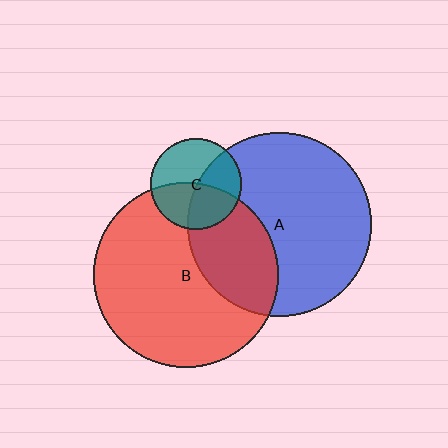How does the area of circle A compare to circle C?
Approximately 4.1 times.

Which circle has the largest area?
Circle B (red).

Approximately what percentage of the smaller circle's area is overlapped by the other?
Approximately 30%.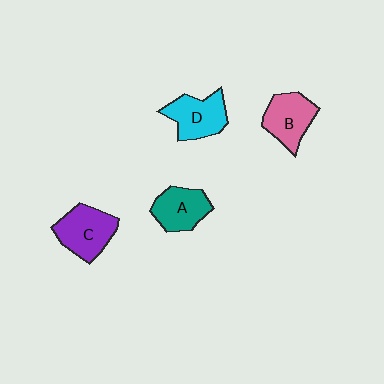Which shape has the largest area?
Shape C (purple).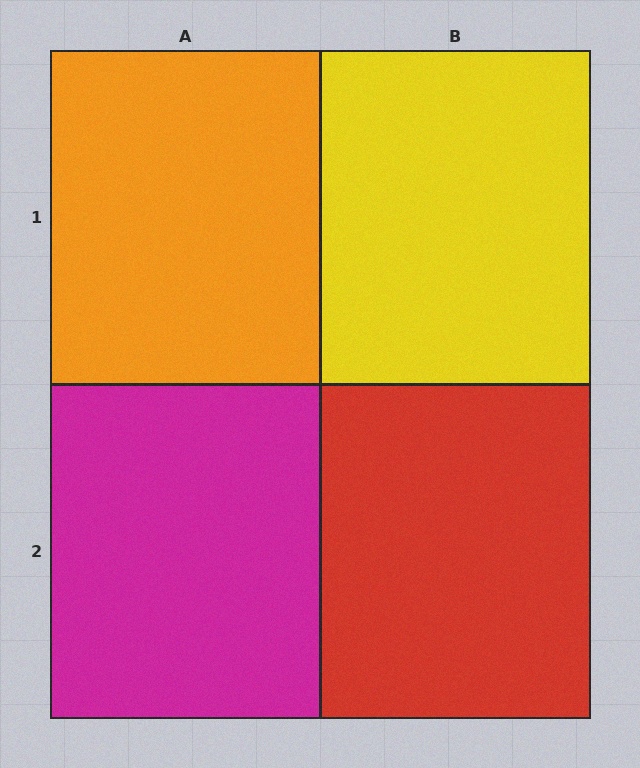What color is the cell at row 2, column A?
Magenta.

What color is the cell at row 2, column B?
Red.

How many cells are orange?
1 cell is orange.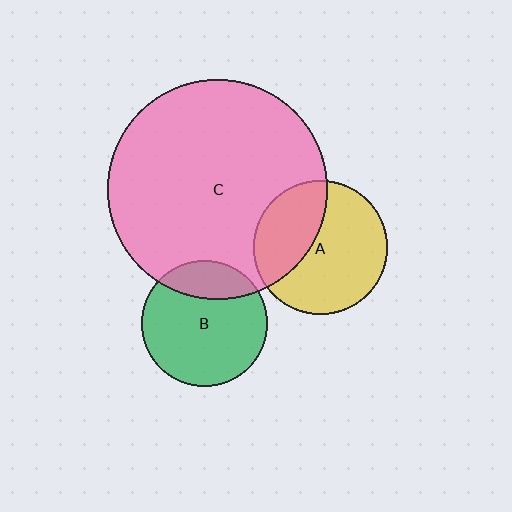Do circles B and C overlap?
Yes.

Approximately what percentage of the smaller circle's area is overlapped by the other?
Approximately 20%.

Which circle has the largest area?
Circle C (pink).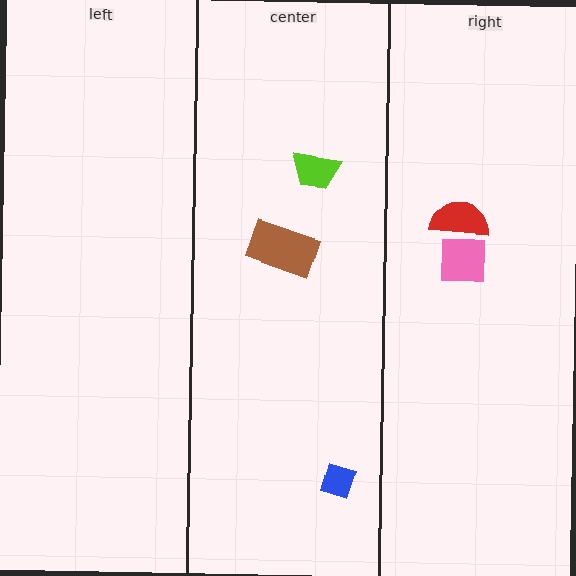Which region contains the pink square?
The right region.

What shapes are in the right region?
The pink square, the red semicircle.